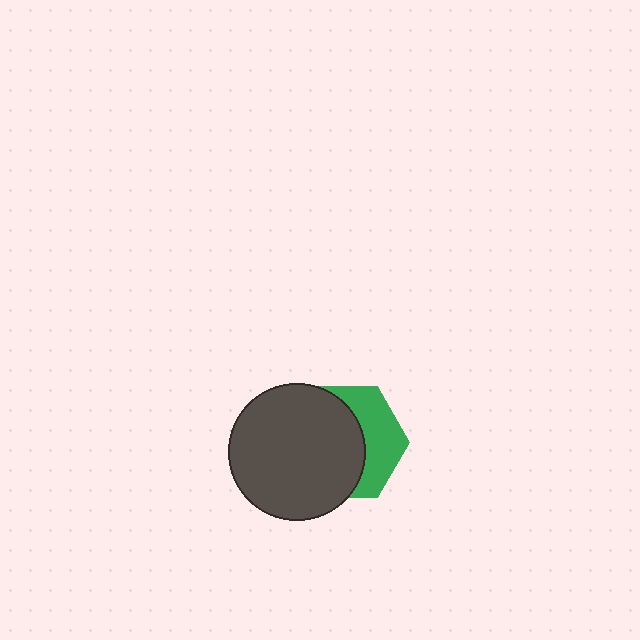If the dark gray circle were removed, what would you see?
You would see the complete green hexagon.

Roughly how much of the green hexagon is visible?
A small part of it is visible (roughly 39%).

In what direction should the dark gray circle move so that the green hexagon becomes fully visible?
The dark gray circle should move left. That is the shortest direction to clear the overlap and leave the green hexagon fully visible.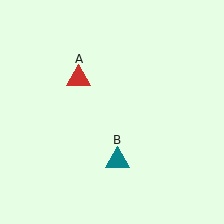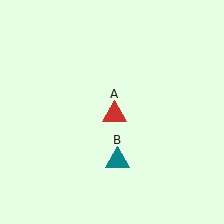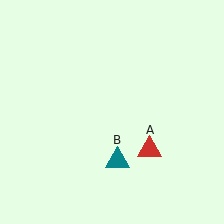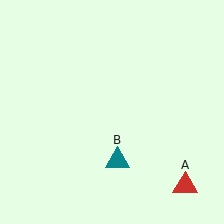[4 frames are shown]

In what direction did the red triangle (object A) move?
The red triangle (object A) moved down and to the right.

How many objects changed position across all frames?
1 object changed position: red triangle (object A).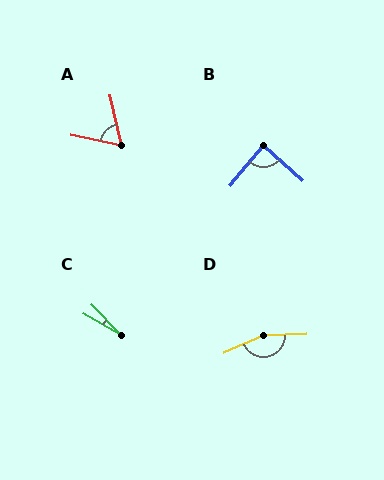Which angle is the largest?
D, at approximately 158 degrees.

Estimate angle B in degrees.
Approximately 88 degrees.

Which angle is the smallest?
C, at approximately 16 degrees.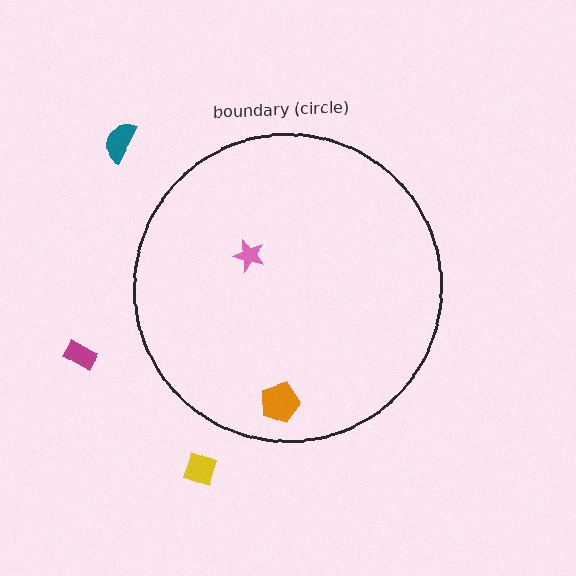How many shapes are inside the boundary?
2 inside, 3 outside.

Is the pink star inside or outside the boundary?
Inside.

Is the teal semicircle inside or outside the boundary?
Outside.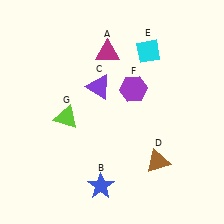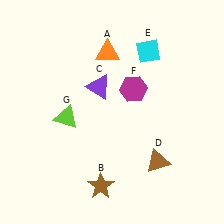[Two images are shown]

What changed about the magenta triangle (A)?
In Image 1, A is magenta. In Image 2, it changed to orange.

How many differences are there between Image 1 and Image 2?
There are 3 differences between the two images.